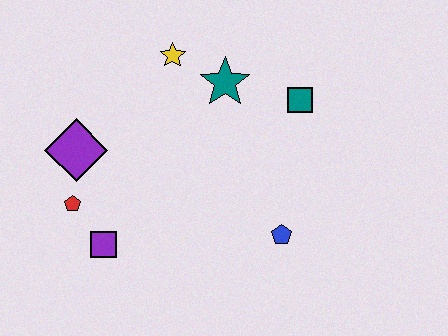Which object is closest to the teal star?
The yellow star is closest to the teal star.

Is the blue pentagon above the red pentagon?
No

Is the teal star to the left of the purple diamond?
No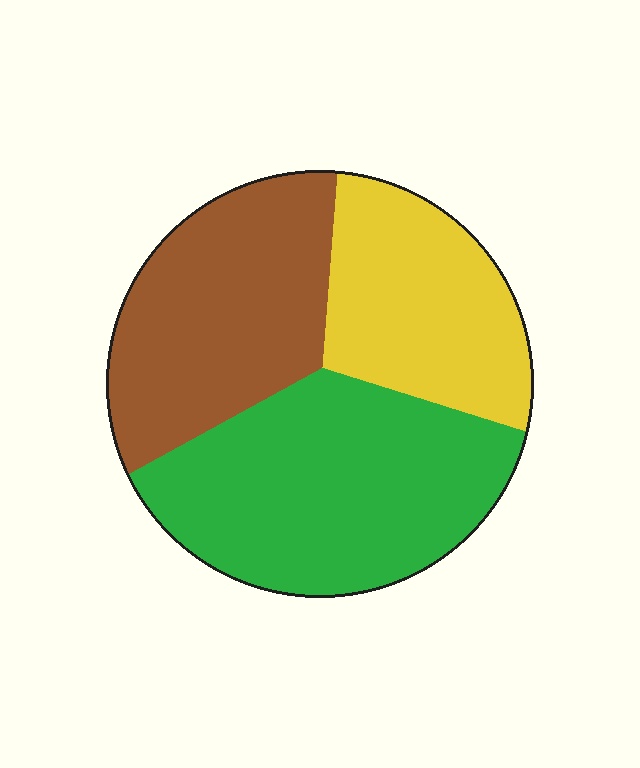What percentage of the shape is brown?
Brown takes up between a sixth and a third of the shape.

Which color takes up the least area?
Yellow, at roughly 25%.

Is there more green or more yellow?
Green.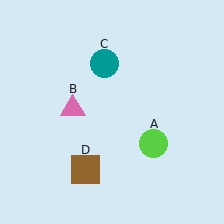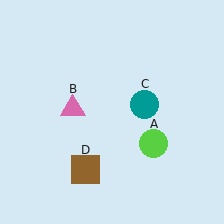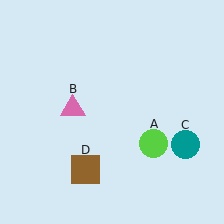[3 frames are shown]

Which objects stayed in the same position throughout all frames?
Lime circle (object A) and pink triangle (object B) and brown square (object D) remained stationary.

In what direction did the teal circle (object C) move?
The teal circle (object C) moved down and to the right.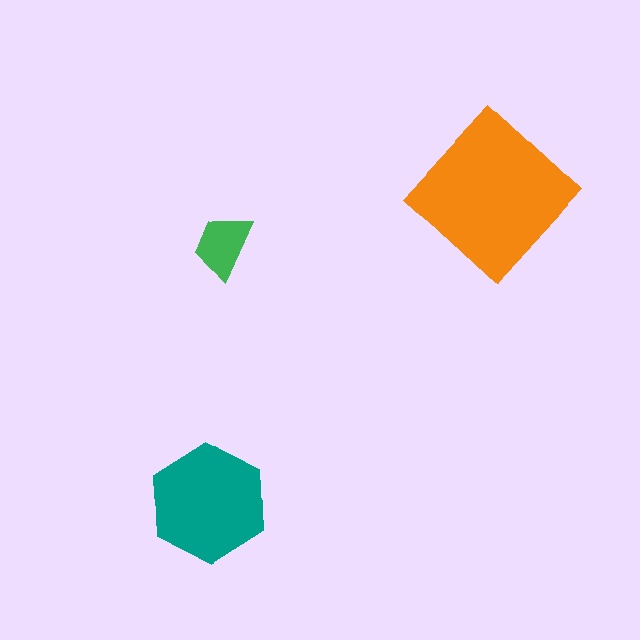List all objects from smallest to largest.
The green trapezoid, the teal hexagon, the orange diamond.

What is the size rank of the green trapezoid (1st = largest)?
3rd.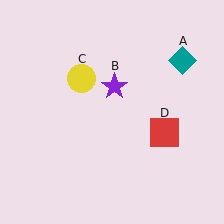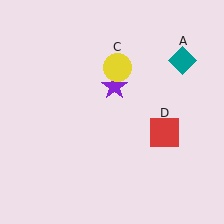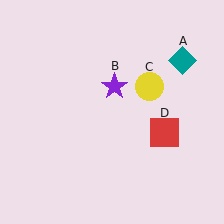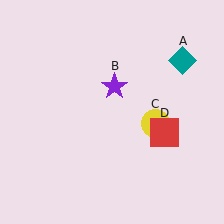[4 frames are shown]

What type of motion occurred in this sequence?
The yellow circle (object C) rotated clockwise around the center of the scene.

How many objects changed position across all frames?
1 object changed position: yellow circle (object C).